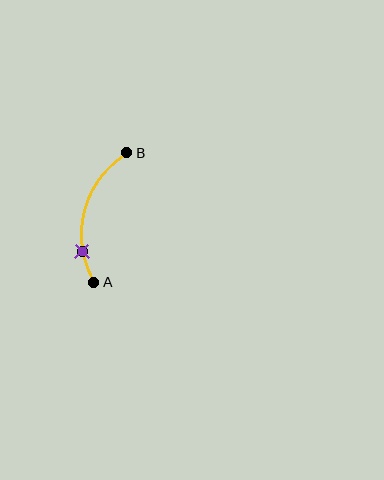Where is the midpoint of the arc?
The arc midpoint is the point on the curve farthest from the straight line joining A and B. It sits to the left of that line.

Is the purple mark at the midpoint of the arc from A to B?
No. The purple mark lies on the arc but is closer to endpoint A. The arc midpoint would be at the point on the curve equidistant along the arc from both A and B.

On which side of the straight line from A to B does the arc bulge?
The arc bulges to the left of the straight line connecting A and B.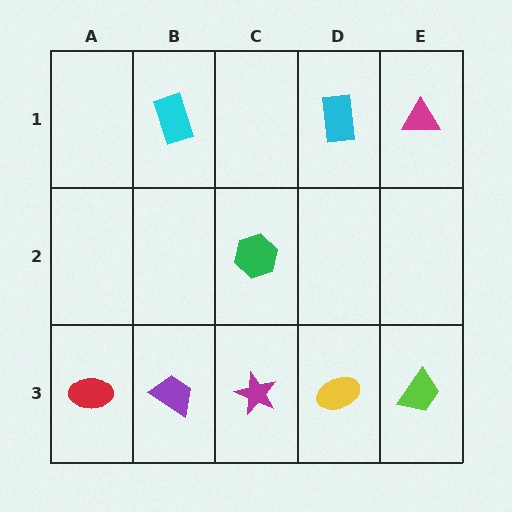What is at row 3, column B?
A purple trapezoid.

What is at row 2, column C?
A green hexagon.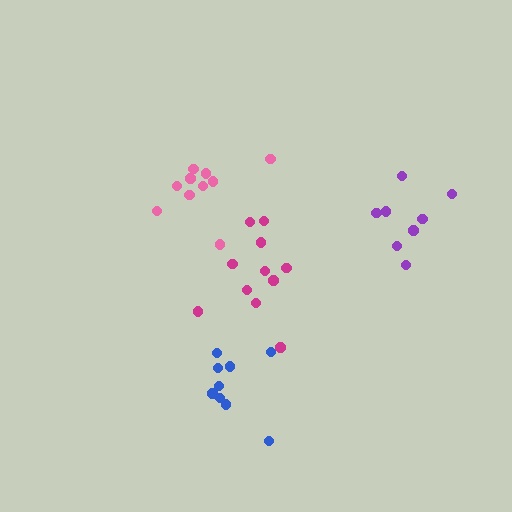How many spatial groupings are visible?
There are 4 spatial groupings.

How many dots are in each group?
Group 1: 11 dots, Group 2: 11 dots, Group 3: 8 dots, Group 4: 9 dots (39 total).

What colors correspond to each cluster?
The clusters are colored: pink, magenta, purple, blue.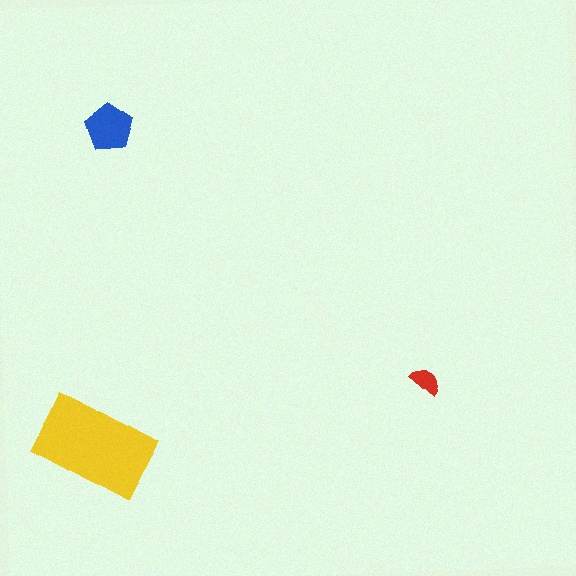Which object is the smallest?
The red semicircle.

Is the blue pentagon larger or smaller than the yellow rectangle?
Smaller.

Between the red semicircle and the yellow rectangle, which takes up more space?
The yellow rectangle.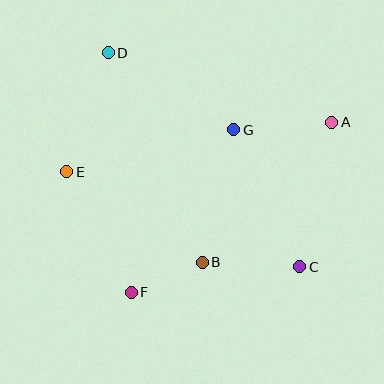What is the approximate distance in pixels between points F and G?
The distance between F and G is approximately 192 pixels.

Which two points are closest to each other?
Points B and F are closest to each other.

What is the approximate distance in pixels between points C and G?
The distance between C and G is approximately 152 pixels.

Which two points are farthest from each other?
Points C and D are farthest from each other.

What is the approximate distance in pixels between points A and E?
The distance between A and E is approximately 270 pixels.